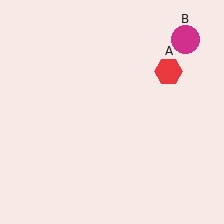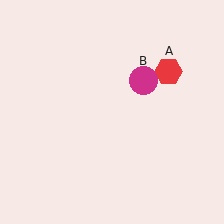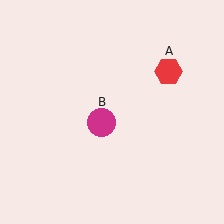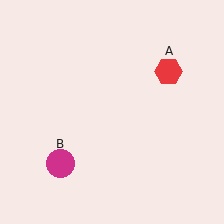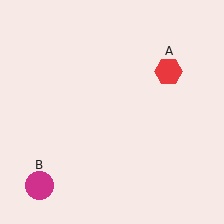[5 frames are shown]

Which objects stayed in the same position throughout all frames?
Red hexagon (object A) remained stationary.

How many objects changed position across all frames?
1 object changed position: magenta circle (object B).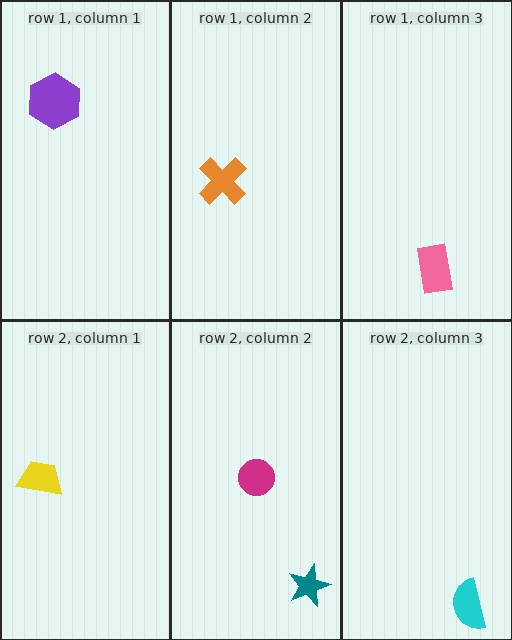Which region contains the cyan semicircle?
The row 2, column 3 region.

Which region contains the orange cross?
The row 1, column 2 region.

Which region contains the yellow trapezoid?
The row 2, column 1 region.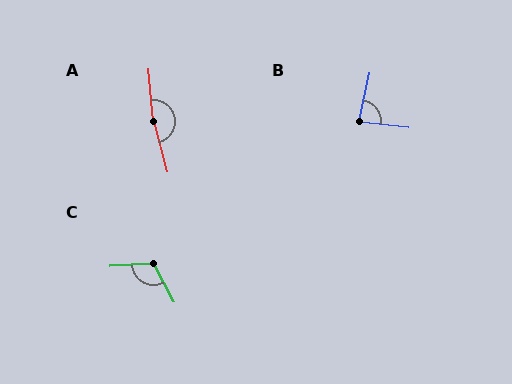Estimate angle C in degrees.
Approximately 115 degrees.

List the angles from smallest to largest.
B (84°), C (115°), A (170°).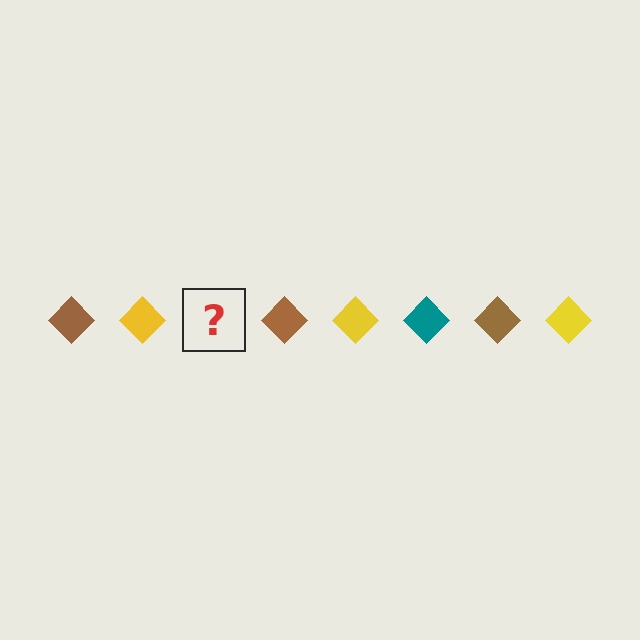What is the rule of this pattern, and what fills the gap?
The rule is that the pattern cycles through brown, yellow, teal diamonds. The gap should be filled with a teal diamond.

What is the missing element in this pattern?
The missing element is a teal diamond.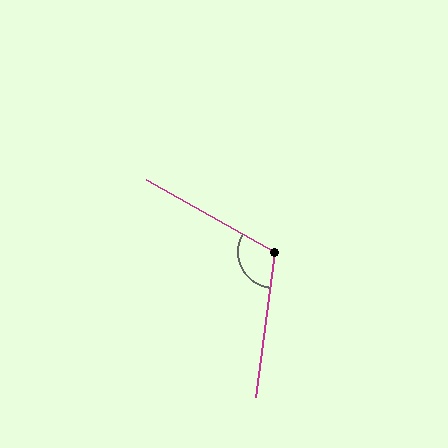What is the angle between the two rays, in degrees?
Approximately 112 degrees.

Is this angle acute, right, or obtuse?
It is obtuse.